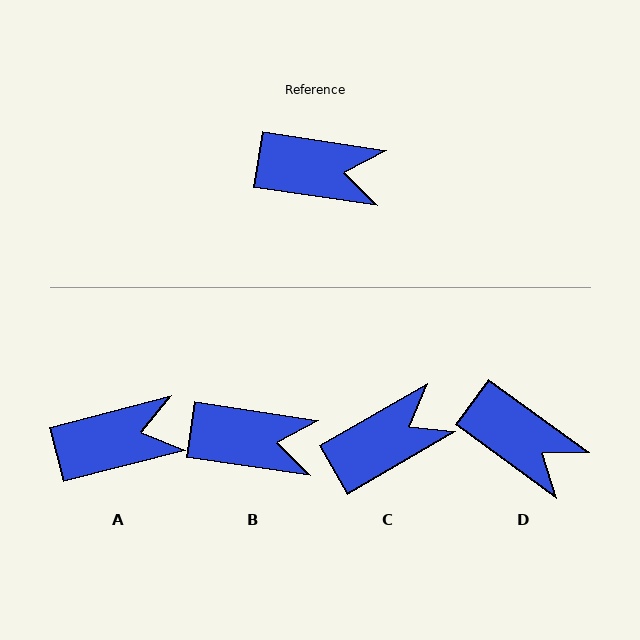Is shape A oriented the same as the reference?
No, it is off by about 23 degrees.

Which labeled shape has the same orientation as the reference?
B.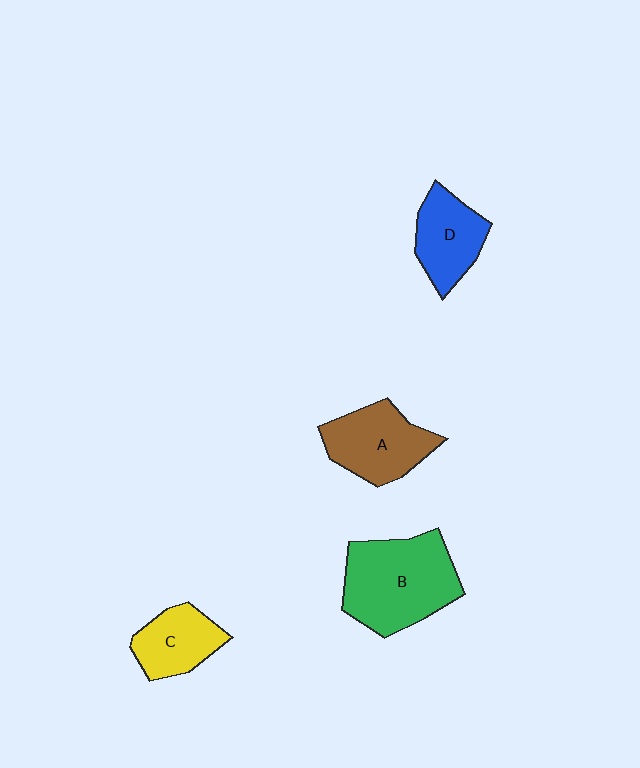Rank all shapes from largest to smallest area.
From largest to smallest: B (green), A (brown), D (blue), C (yellow).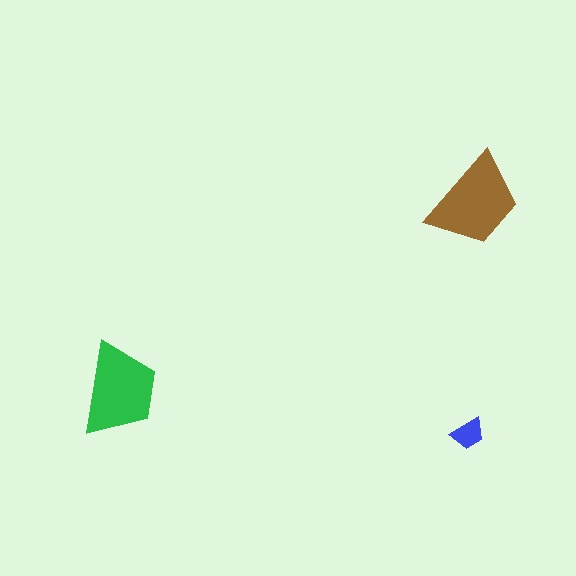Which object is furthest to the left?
The green trapezoid is leftmost.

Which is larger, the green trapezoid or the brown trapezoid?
The brown one.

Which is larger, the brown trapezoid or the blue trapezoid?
The brown one.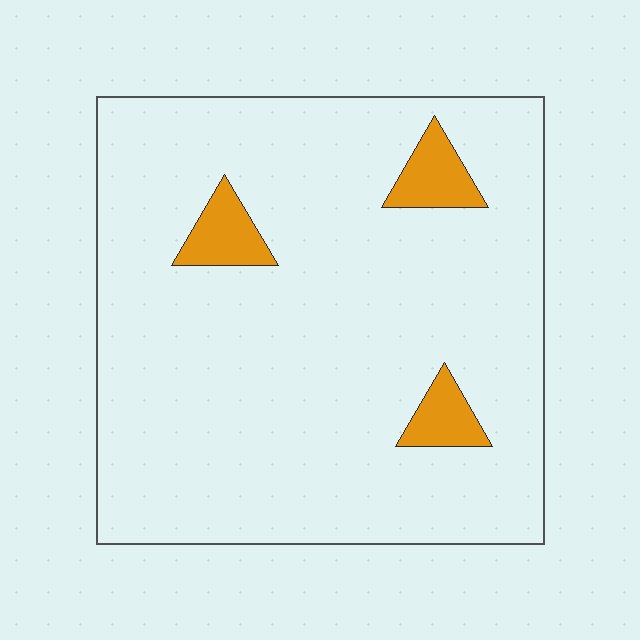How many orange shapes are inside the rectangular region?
3.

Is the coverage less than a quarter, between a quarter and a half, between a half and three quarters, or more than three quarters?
Less than a quarter.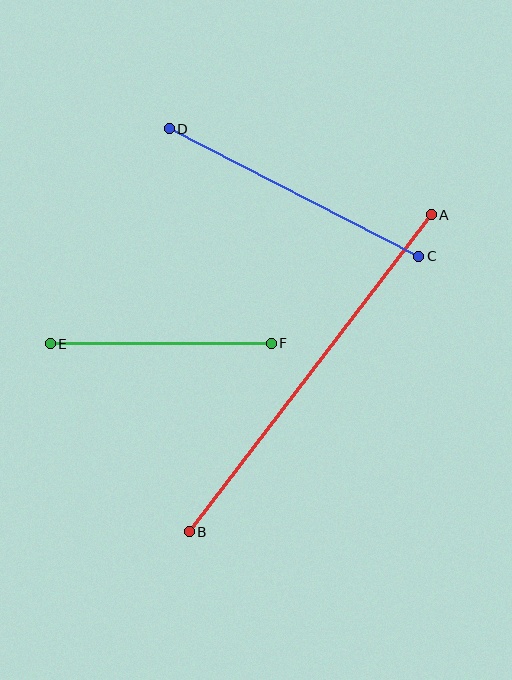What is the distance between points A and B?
The distance is approximately 399 pixels.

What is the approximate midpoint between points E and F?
The midpoint is at approximately (161, 343) pixels.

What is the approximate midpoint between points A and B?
The midpoint is at approximately (310, 373) pixels.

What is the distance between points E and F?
The distance is approximately 221 pixels.